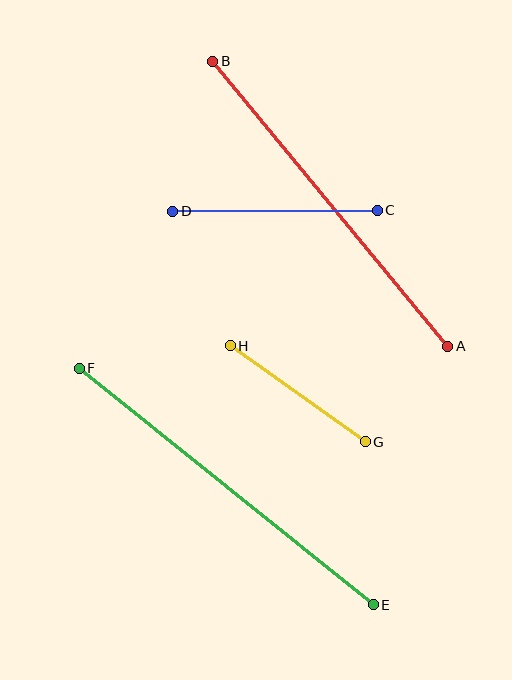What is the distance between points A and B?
The distance is approximately 370 pixels.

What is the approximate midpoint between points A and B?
The midpoint is at approximately (330, 204) pixels.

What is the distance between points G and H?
The distance is approximately 166 pixels.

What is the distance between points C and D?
The distance is approximately 205 pixels.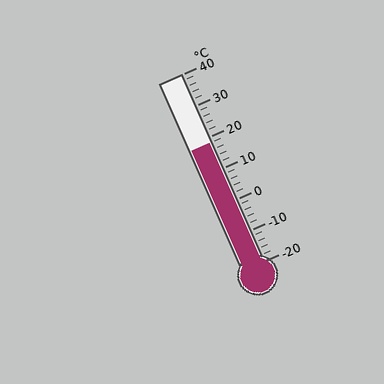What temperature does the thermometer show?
The thermometer shows approximately 18°C.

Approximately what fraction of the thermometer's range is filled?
The thermometer is filled to approximately 65% of its range.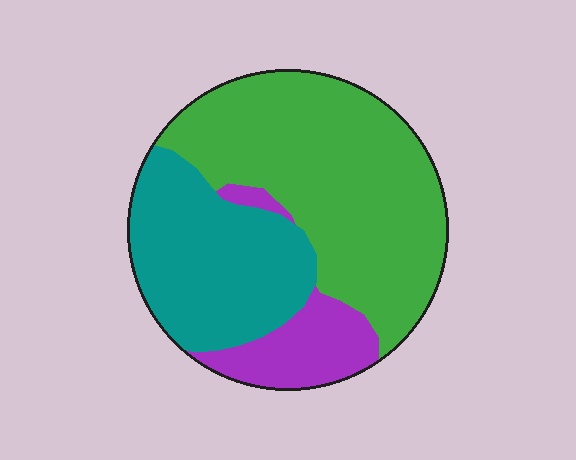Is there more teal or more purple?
Teal.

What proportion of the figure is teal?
Teal covers about 30% of the figure.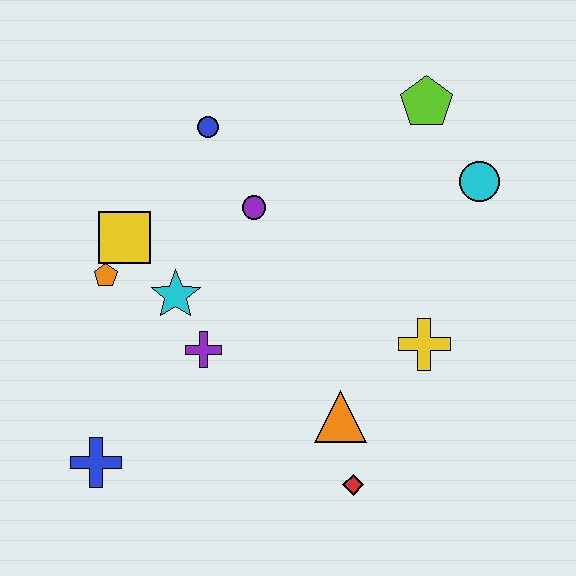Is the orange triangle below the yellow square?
Yes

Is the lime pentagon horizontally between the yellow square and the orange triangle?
No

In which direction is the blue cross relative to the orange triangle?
The blue cross is to the left of the orange triangle.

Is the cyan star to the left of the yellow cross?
Yes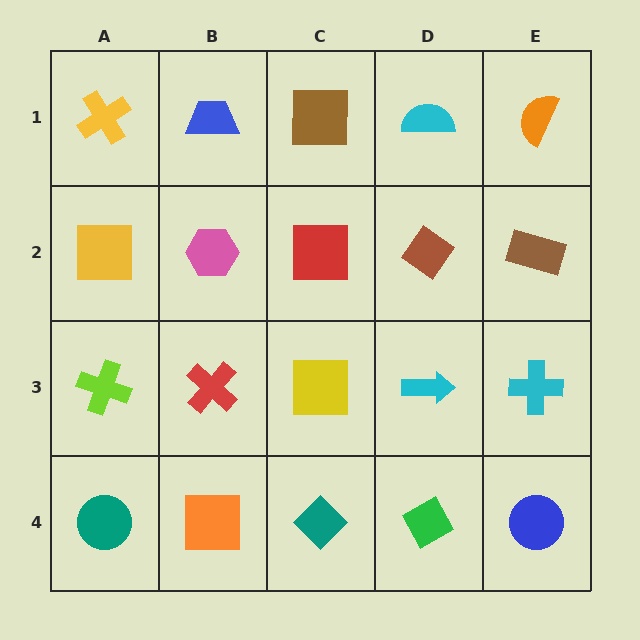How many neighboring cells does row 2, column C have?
4.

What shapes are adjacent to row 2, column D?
A cyan semicircle (row 1, column D), a cyan arrow (row 3, column D), a red square (row 2, column C), a brown rectangle (row 2, column E).